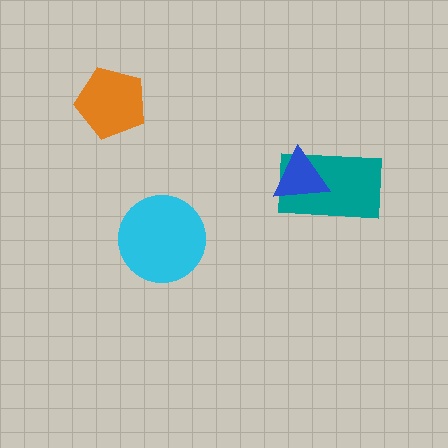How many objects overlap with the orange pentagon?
0 objects overlap with the orange pentagon.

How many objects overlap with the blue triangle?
1 object overlaps with the blue triangle.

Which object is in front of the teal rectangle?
The blue triangle is in front of the teal rectangle.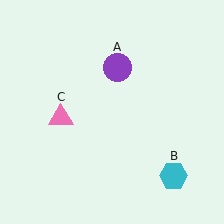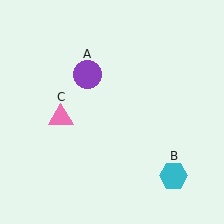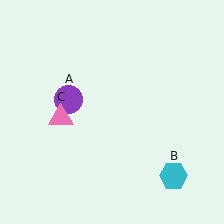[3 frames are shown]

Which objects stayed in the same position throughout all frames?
Cyan hexagon (object B) and pink triangle (object C) remained stationary.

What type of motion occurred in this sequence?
The purple circle (object A) rotated counterclockwise around the center of the scene.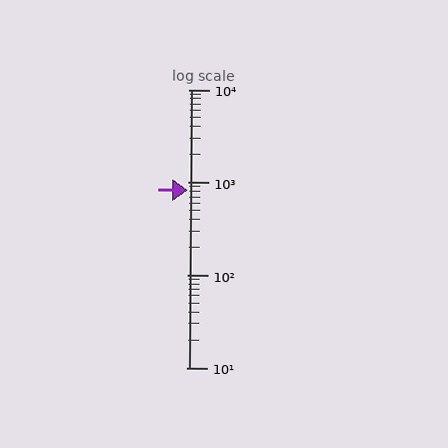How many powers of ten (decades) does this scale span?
The scale spans 3 decades, from 10 to 10000.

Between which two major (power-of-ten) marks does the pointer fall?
The pointer is between 100 and 1000.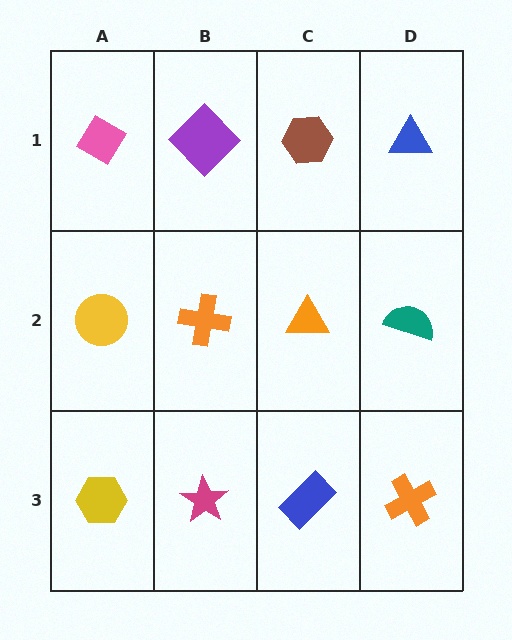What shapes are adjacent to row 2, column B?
A purple diamond (row 1, column B), a magenta star (row 3, column B), a yellow circle (row 2, column A), an orange triangle (row 2, column C).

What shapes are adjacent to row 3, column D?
A teal semicircle (row 2, column D), a blue rectangle (row 3, column C).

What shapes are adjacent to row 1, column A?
A yellow circle (row 2, column A), a purple diamond (row 1, column B).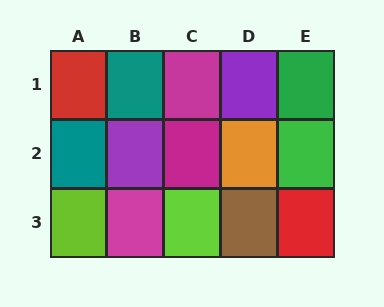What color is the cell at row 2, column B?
Purple.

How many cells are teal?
2 cells are teal.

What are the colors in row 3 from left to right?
Lime, magenta, lime, brown, red.